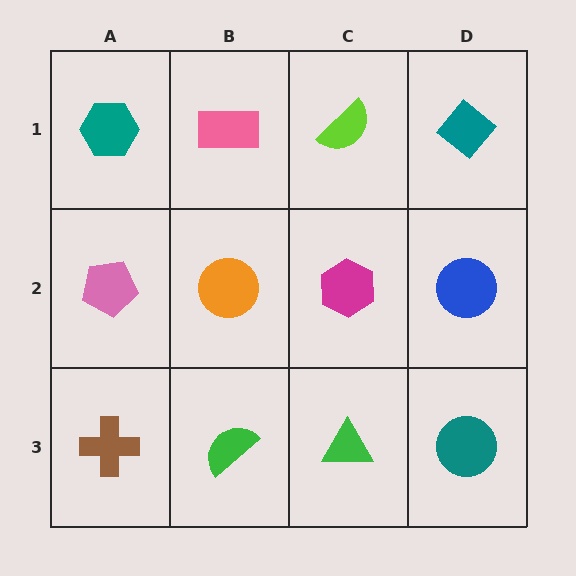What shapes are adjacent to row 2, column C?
A lime semicircle (row 1, column C), a green triangle (row 3, column C), an orange circle (row 2, column B), a blue circle (row 2, column D).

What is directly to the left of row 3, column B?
A brown cross.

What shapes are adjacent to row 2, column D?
A teal diamond (row 1, column D), a teal circle (row 3, column D), a magenta hexagon (row 2, column C).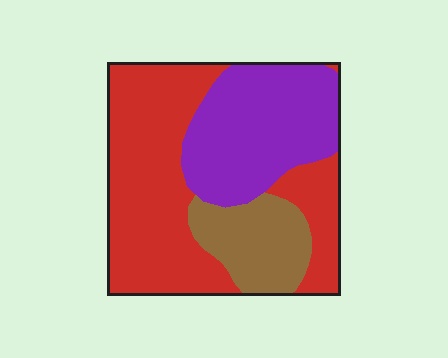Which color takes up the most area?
Red, at roughly 50%.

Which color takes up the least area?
Brown, at roughly 15%.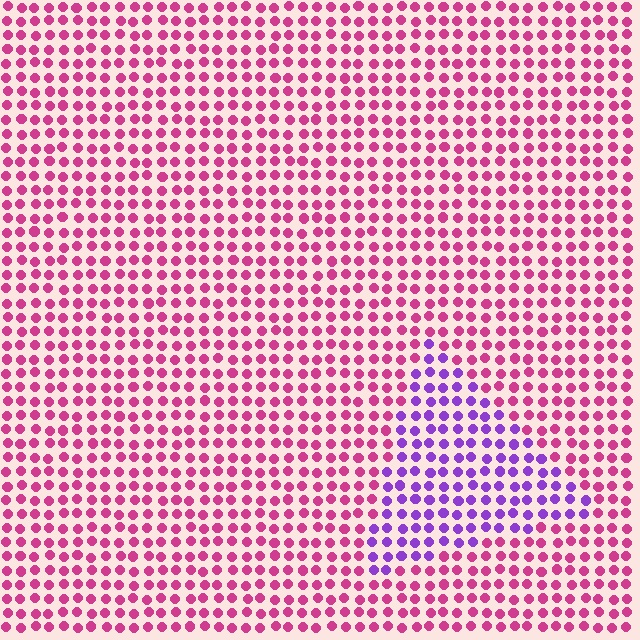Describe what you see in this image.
The image is filled with small magenta elements in a uniform arrangement. A triangle-shaped region is visible where the elements are tinted to a slightly different hue, forming a subtle color boundary.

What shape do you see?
I see a triangle.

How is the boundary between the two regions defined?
The boundary is defined purely by a slight shift in hue (about 53 degrees). Spacing, size, and orientation are identical on both sides.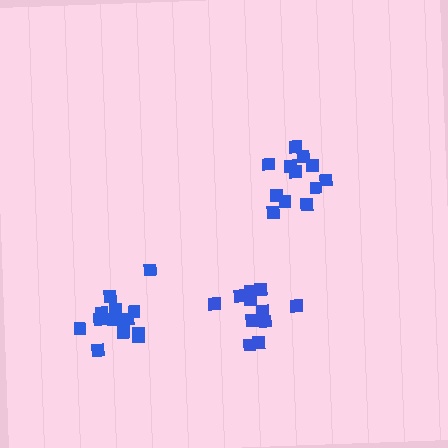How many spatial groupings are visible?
There are 3 spatial groupings.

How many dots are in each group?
Group 1: 12 dots, Group 2: 14 dots, Group 3: 11 dots (37 total).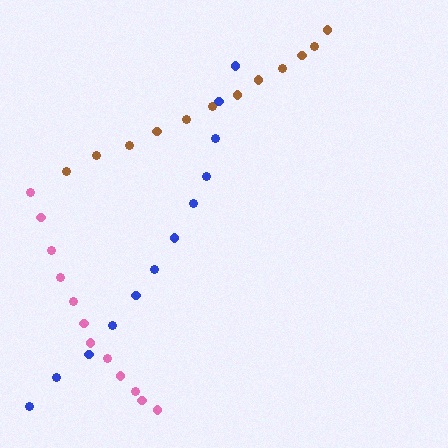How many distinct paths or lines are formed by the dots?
There are 3 distinct paths.